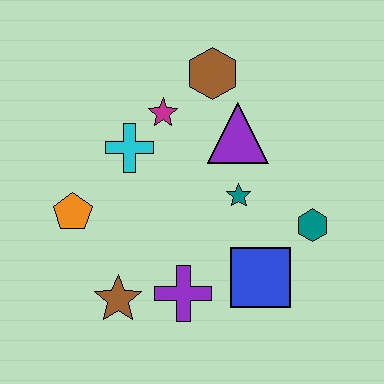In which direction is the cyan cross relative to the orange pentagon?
The cyan cross is above the orange pentagon.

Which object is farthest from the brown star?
The brown hexagon is farthest from the brown star.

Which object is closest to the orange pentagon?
The cyan cross is closest to the orange pentagon.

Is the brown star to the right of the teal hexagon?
No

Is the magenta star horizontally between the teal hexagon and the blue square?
No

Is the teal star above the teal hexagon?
Yes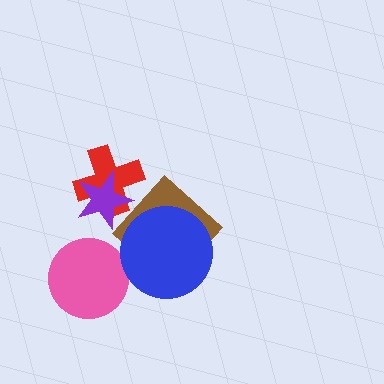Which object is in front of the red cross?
The purple star is in front of the red cross.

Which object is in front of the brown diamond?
The blue circle is in front of the brown diamond.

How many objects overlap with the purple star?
1 object overlaps with the purple star.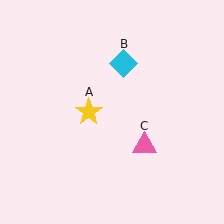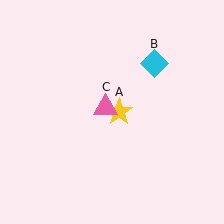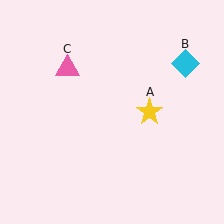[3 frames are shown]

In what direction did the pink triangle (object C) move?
The pink triangle (object C) moved up and to the left.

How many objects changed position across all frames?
3 objects changed position: yellow star (object A), cyan diamond (object B), pink triangle (object C).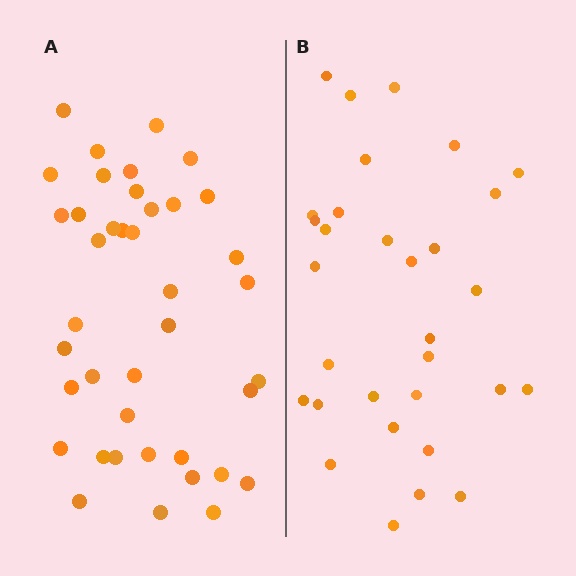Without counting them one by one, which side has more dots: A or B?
Region A (the left region) has more dots.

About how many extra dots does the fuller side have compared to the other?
Region A has roughly 8 or so more dots than region B.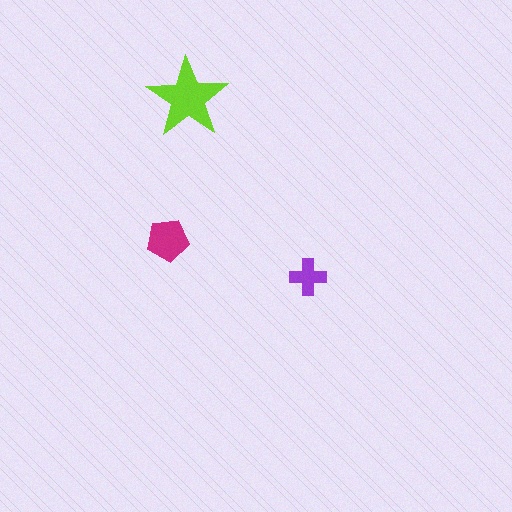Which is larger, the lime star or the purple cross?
The lime star.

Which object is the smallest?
The purple cross.